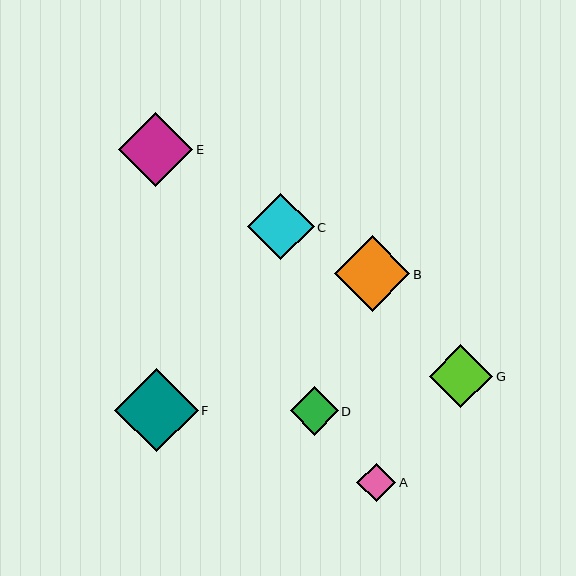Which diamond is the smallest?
Diamond A is the smallest with a size of approximately 39 pixels.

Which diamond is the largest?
Diamond F is the largest with a size of approximately 83 pixels.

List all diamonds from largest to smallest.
From largest to smallest: F, B, E, C, G, D, A.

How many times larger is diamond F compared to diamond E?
Diamond F is approximately 1.1 times the size of diamond E.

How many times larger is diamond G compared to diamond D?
Diamond G is approximately 1.3 times the size of diamond D.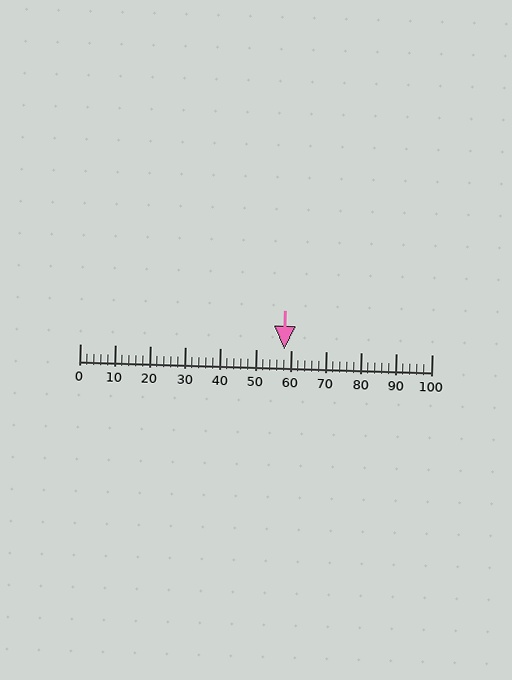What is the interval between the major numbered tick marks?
The major tick marks are spaced 10 units apart.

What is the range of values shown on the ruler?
The ruler shows values from 0 to 100.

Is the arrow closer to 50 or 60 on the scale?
The arrow is closer to 60.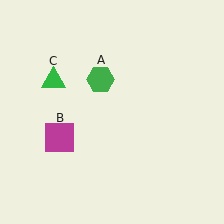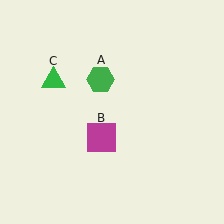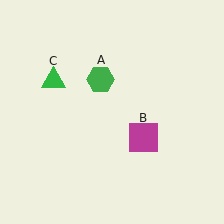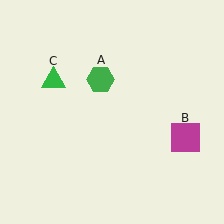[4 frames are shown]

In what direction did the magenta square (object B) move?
The magenta square (object B) moved right.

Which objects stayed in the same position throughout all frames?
Green hexagon (object A) and green triangle (object C) remained stationary.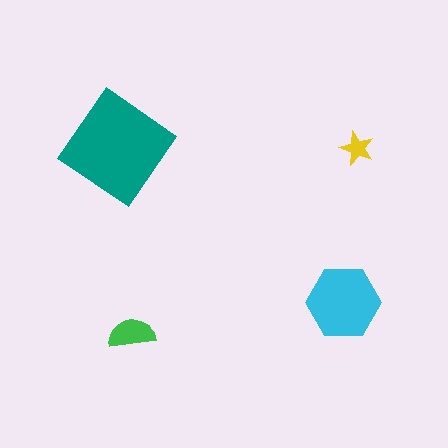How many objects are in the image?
There are 4 objects in the image.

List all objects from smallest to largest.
The yellow star, the green semicircle, the cyan hexagon, the teal diamond.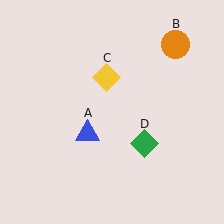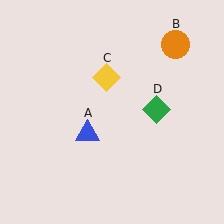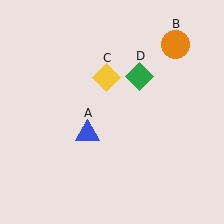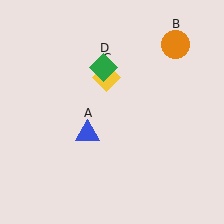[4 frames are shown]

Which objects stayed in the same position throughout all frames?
Blue triangle (object A) and orange circle (object B) and yellow diamond (object C) remained stationary.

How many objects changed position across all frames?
1 object changed position: green diamond (object D).